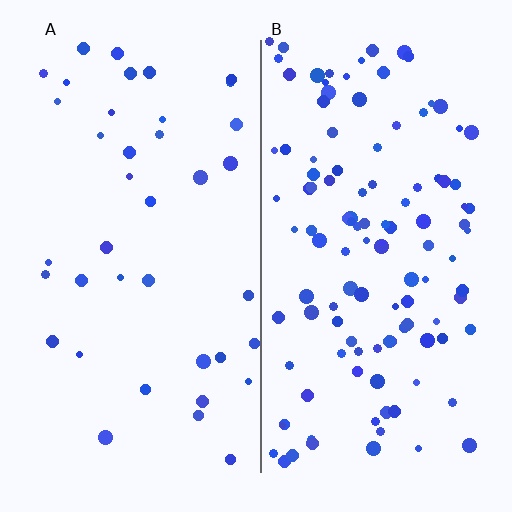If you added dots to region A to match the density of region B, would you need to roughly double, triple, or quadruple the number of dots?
Approximately triple.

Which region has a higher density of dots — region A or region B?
B (the right).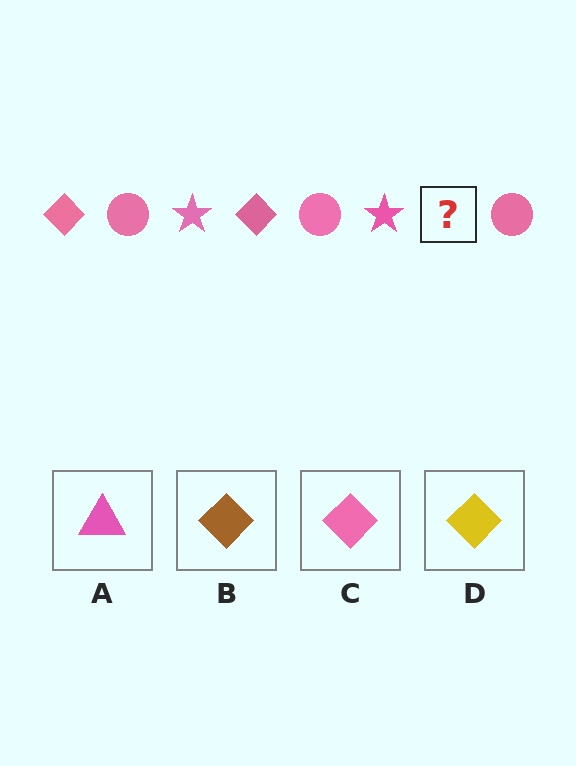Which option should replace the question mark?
Option C.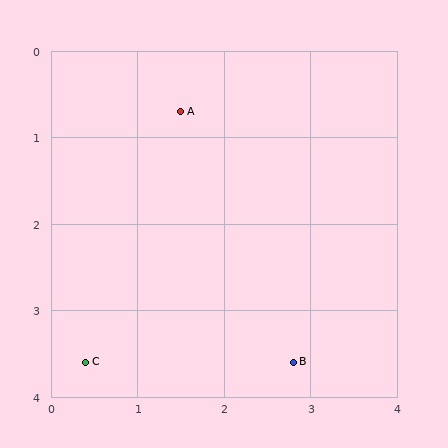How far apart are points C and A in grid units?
Points C and A are about 3.1 grid units apart.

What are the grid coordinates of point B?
Point B is at approximately (2.8, 3.6).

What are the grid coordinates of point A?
Point A is at approximately (1.5, 0.7).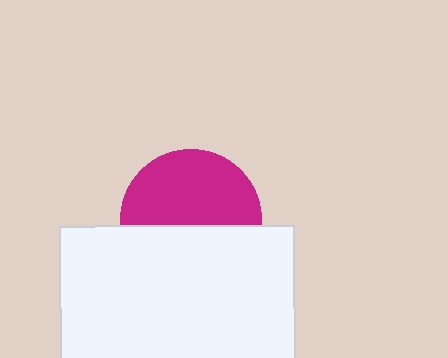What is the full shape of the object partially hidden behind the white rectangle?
The partially hidden object is a magenta circle.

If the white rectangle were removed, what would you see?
You would see the complete magenta circle.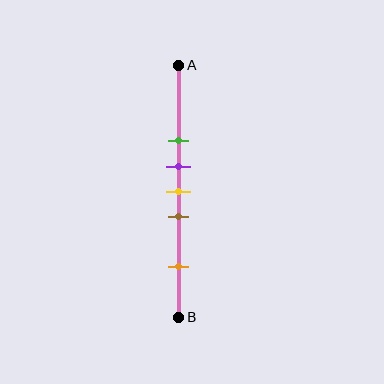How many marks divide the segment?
There are 5 marks dividing the segment.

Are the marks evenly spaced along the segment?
No, the marks are not evenly spaced.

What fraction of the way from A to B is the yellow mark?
The yellow mark is approximately 50% (0.5) of the way from A to B.